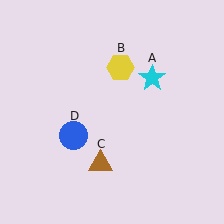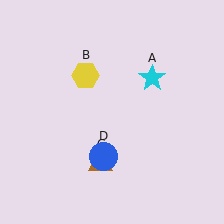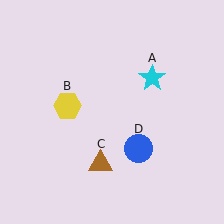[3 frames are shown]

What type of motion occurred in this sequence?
The yellow hexagon (object B), blue circle (object D) rotated counterclockwise around the center of the scene.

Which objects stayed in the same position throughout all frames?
Cyan star (object A) and brown triangle (object C) remained stationary.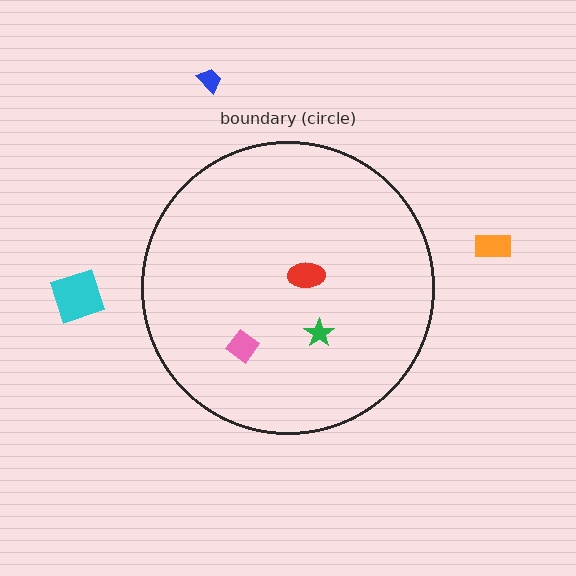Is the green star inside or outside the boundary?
Inside.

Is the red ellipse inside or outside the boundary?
Inside.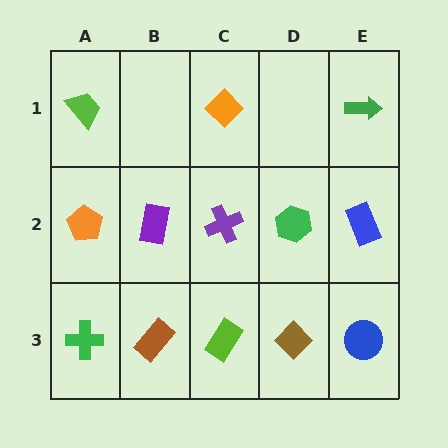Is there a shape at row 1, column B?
No, that cell is empty.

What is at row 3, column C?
A lime rectangle.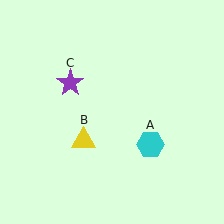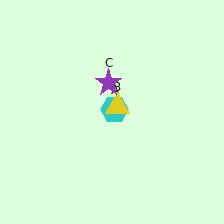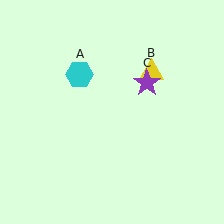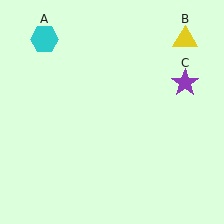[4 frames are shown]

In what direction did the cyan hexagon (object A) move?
The cyan hexagon (object A) moved up and to the left.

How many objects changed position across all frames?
3 objects changed position: cyan hexagon (object A), yellow triangle (object B), purple star (object C).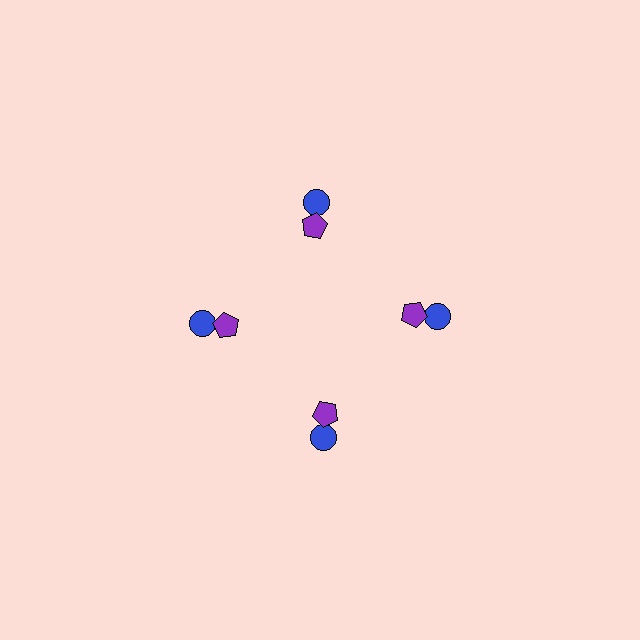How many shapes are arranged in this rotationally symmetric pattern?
There are 8 shapes, arranged in 4 groups of 2.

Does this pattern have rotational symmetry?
Yes, this pattern has 4-fold rotational symmetry. It looks the same after rotating 90 degrees around the center.